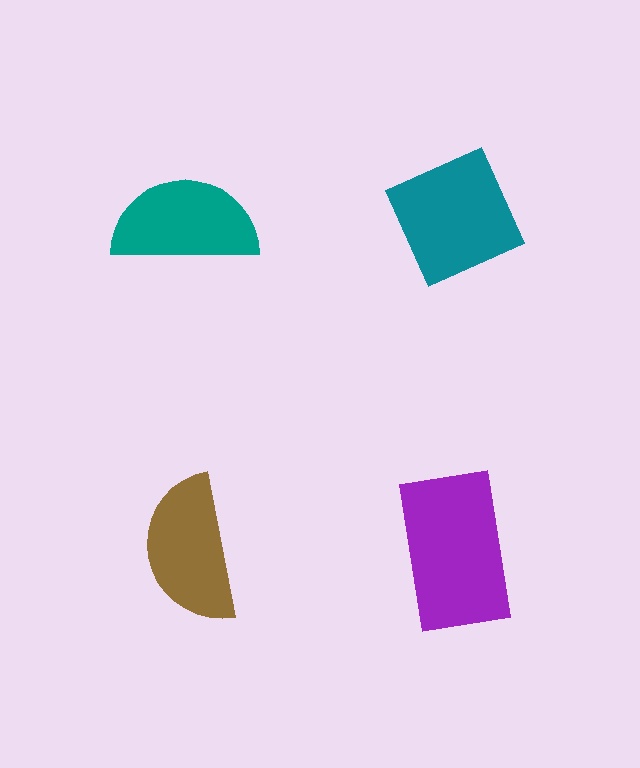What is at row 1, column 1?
A teal semicircle.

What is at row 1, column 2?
A teal diamond.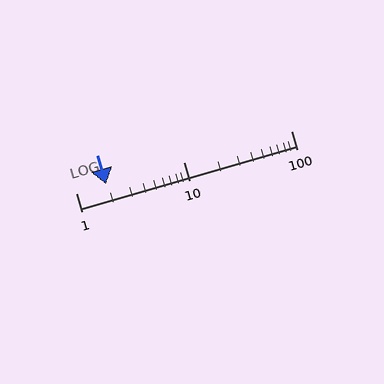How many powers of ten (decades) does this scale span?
The scale spans 2 decades, from 1 to 100.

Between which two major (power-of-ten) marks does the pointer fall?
The pointer is between 1 and 10.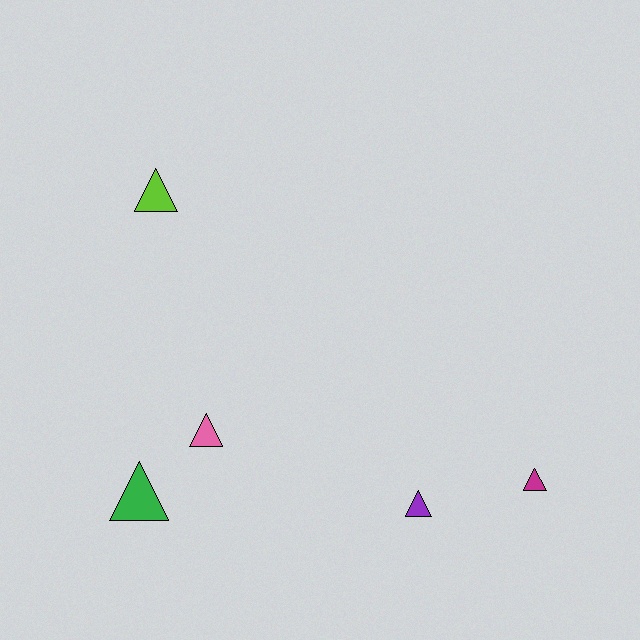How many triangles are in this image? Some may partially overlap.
There are 5 triangles.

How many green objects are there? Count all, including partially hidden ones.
There is 1 green object.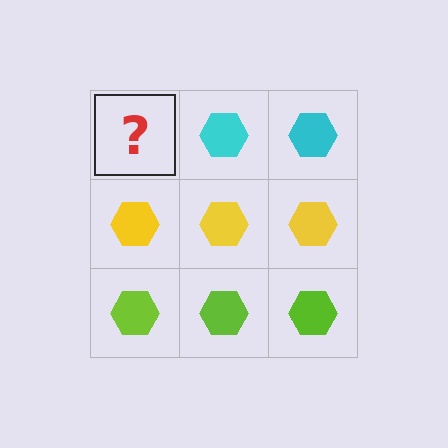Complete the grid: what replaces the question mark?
The question mark should be replaced with a cyan hexagon.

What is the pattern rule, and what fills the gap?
The rule is that each row has a consistent color. The gap should be filled with a cyan hexagon.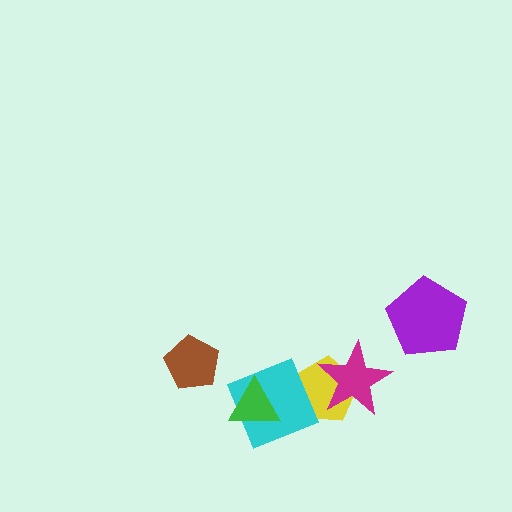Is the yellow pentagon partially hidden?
Yes, it is partially covered by another shape.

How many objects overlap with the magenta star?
1 object overlaps with the magenta star.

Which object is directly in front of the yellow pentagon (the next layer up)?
The cyan diamond is directly in front of the yellow pentagon.